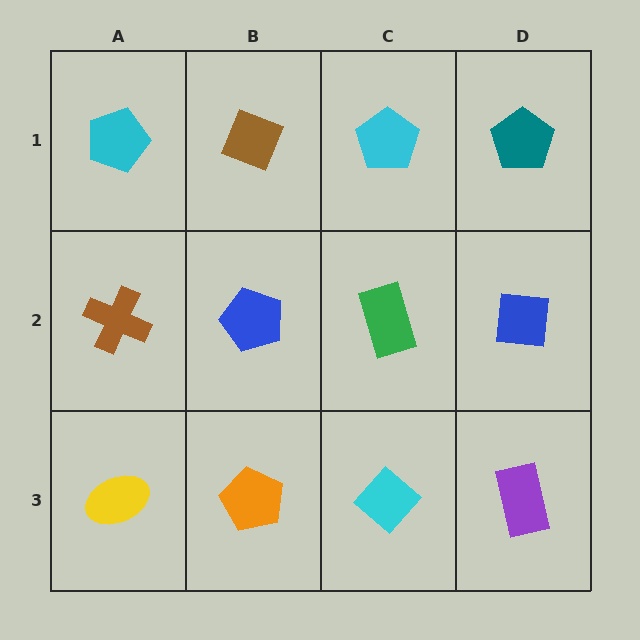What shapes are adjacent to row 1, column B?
A blue pentagon (row 2, column B), a cyan pentagon (row 1, column A), a cyan pentagon (row 1, column C).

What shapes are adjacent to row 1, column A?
A brown cross (row 2, column A), a brown diamond (row 1, column B).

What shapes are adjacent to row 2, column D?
A teal pentagon (row 1, column D), a purple rectangle (row 3, column D), a green rectangle (row 2, column C).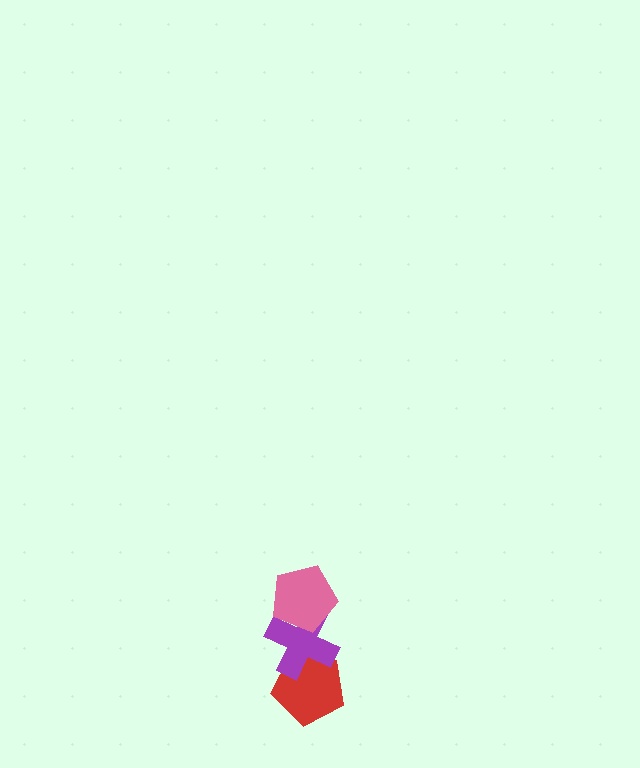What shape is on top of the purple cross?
The pink pentagon is on top of the purple cross.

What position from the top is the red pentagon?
The red pentagon is 3rd from the top.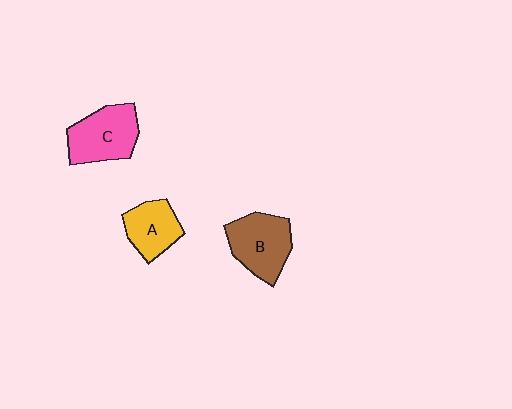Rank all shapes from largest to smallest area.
From largest to smallest: C (pink), B (brown), A (yellow).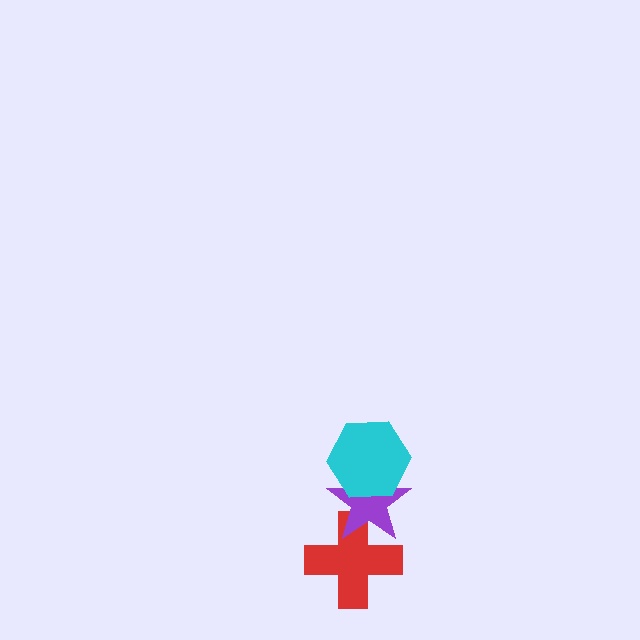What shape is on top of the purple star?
The cyan hexagon is on top of the purple star.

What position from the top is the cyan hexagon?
The cyan hexagon is 1st from the top.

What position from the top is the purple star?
The purple star is 2nd from the top.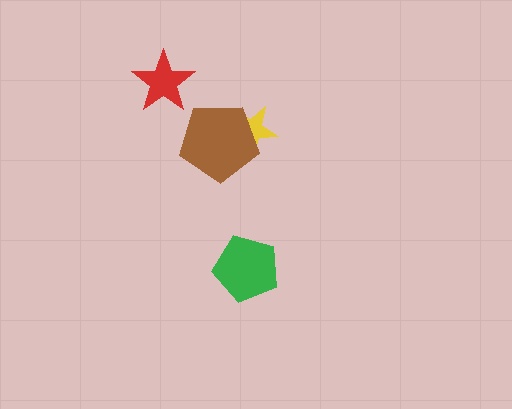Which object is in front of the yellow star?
The brown pentagon is in front of the yellow star.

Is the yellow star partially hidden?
Yes, it is partially covered by another shape.